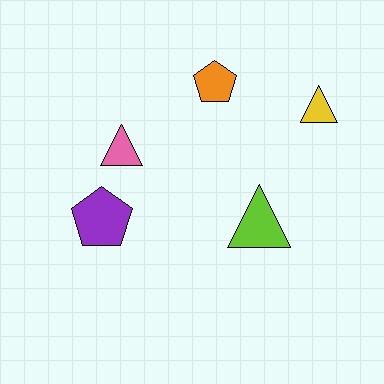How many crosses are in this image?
There are no crosses.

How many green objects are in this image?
There are no green objects.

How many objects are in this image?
There are 5 objects.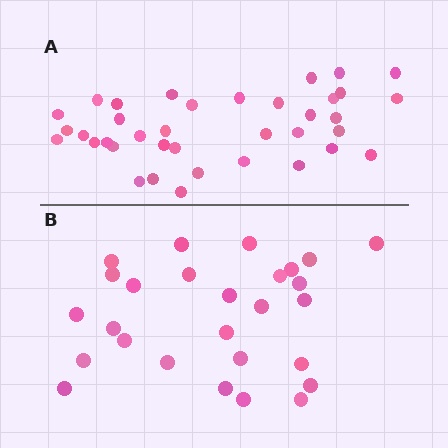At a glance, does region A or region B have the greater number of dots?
Region A (the top region) has more dots.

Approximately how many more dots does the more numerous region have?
Region A has roughly 10 or so more dots than region B.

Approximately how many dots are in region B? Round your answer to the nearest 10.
About 30 dots. (The exact count is 27, which rounds to 30.)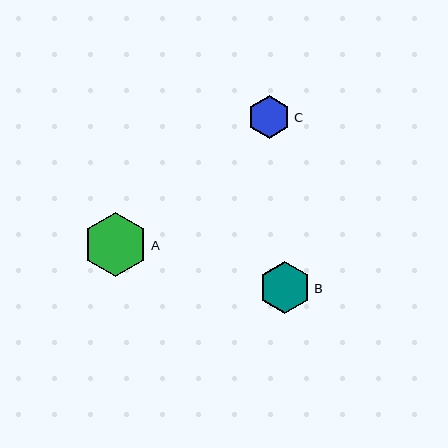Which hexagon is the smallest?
Hexagon C is the smallest with a size of approximately 43 pixels.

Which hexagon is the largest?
Hexagon A is the largest with a size of approximately 64 pixels.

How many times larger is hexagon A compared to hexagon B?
Hexagon A is approximately 1.2 times the size of hexagon B.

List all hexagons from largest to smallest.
From largest to smallest: A, B, C.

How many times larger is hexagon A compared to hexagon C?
Hexagon A is approximately 1.5 times the size of hexagon C.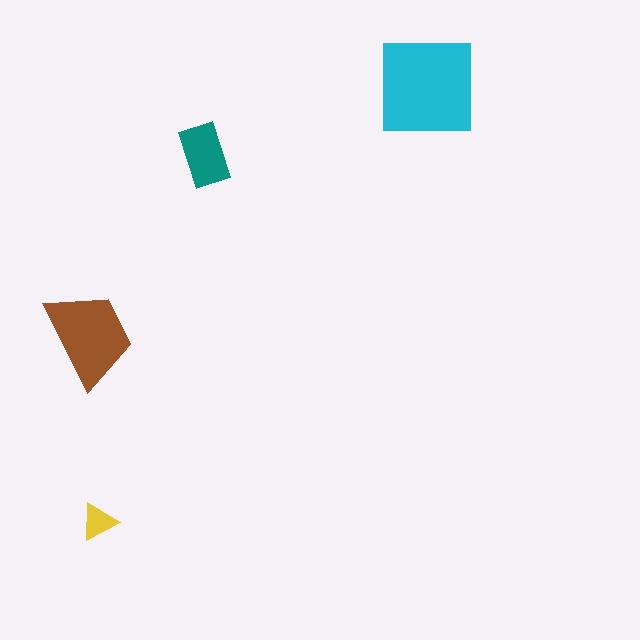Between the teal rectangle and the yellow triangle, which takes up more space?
The teal rectangle.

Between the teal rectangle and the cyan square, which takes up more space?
The cyan square.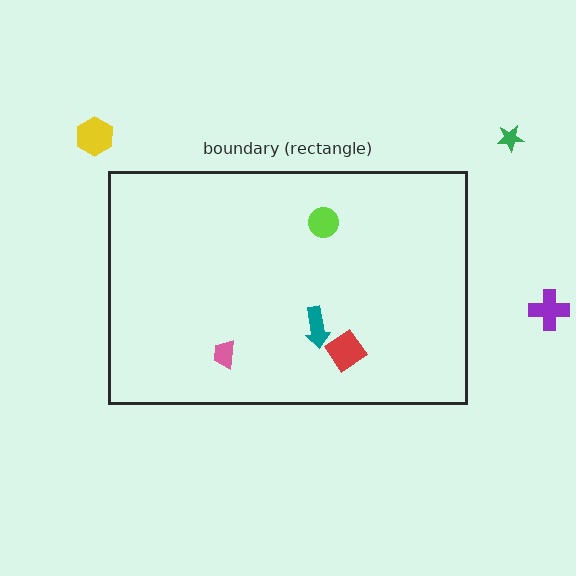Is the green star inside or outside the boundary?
Outside.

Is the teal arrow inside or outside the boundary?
Inside.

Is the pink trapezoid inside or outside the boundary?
Inside.